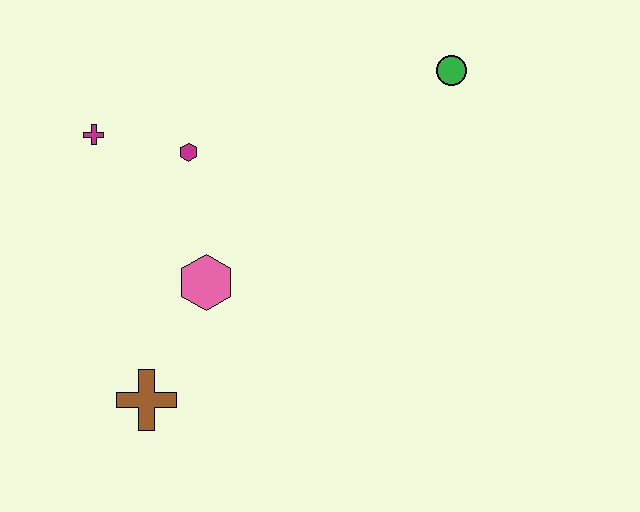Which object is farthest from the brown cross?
The green circle is farthest from the brown cross.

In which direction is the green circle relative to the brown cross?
The green circle is above the brown cross.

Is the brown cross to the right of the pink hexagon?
No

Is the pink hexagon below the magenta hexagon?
Yes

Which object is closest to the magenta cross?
The magenta hexagon is closest to the magenta cross.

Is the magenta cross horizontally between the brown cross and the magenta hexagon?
No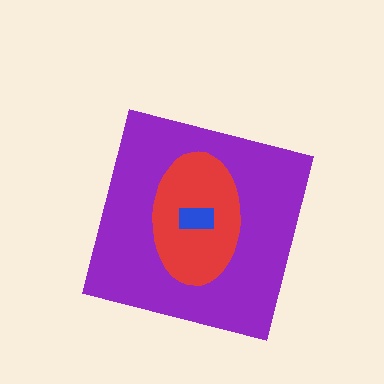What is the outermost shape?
The purple square.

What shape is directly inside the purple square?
The red ellipse.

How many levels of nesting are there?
3.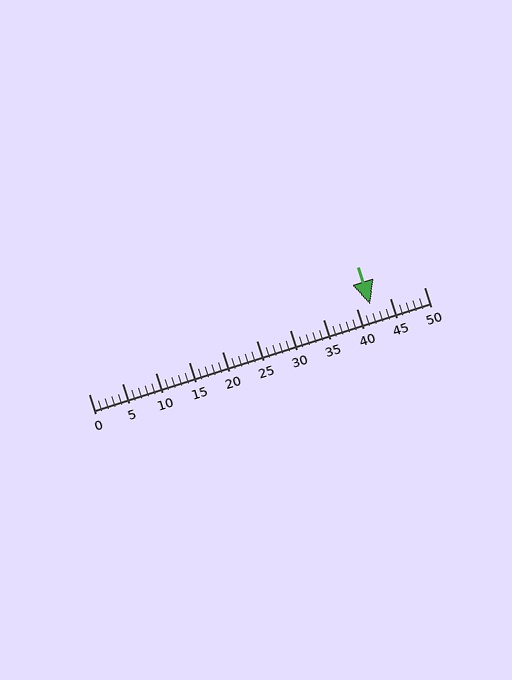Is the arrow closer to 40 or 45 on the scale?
The arrow is closer to 40.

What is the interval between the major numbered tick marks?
The major tick marks are spaced 5 units apart.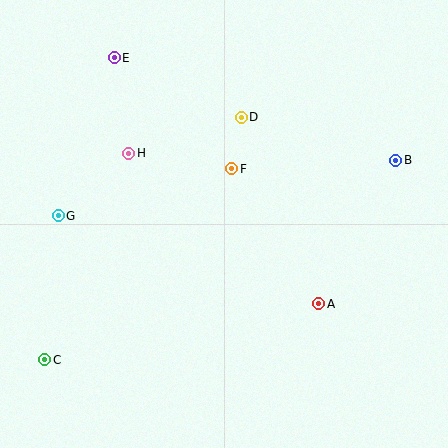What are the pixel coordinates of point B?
Point B is at (396, 160).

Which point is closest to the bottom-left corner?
Point C is closest to the bottom-left corner.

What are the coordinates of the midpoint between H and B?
The midpoint between H and B is at (262, 157).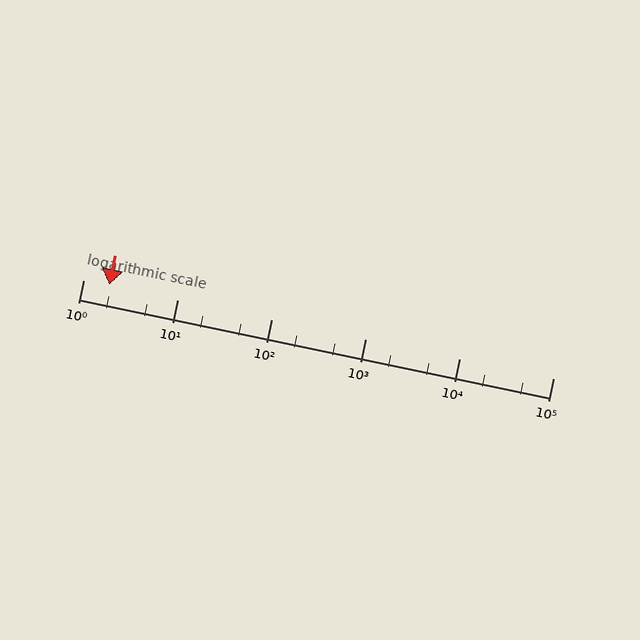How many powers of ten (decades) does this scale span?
The scale spans 5 decades, from 1 to 100000.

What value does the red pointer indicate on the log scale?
The pointer indicates approximately 1.9.